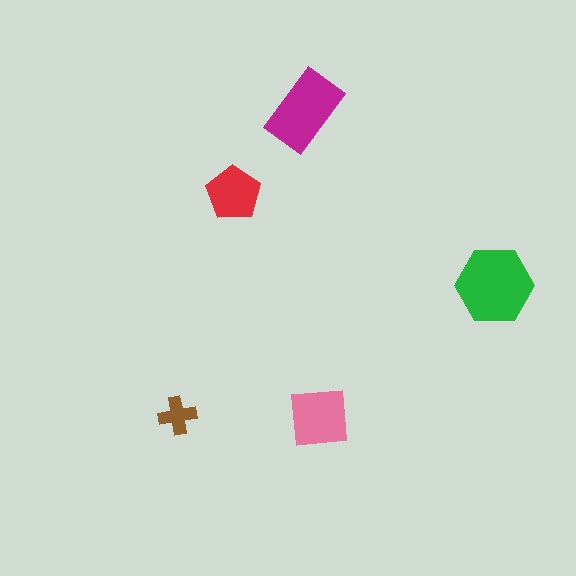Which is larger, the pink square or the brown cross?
The pink square.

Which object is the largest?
The green hexagon.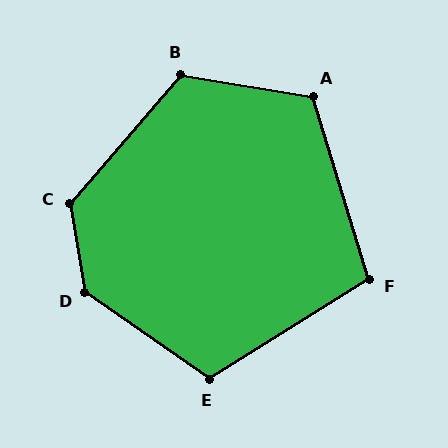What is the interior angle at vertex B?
Approximately 121 degrees (obtuse).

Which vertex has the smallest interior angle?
F, at approximately 105 degrees.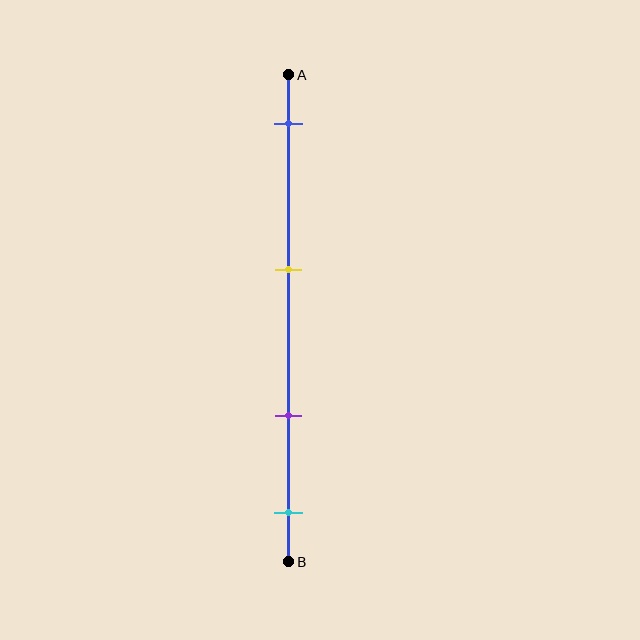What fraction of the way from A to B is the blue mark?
The blue mark is approximately 10% (0.1) of the way from A to B.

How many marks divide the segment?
There are 4 marks dividing the segment.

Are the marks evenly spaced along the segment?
No, the marks are not evenly spaced.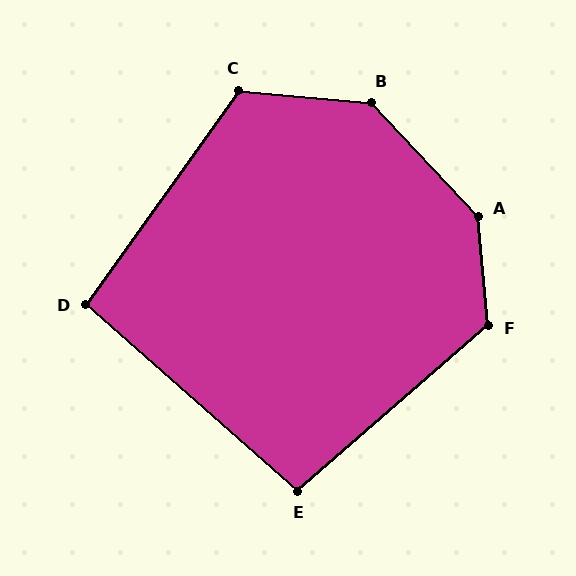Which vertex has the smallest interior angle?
D, at approximately 96 degrees.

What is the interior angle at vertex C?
Approximately 121 degrees (obtuse).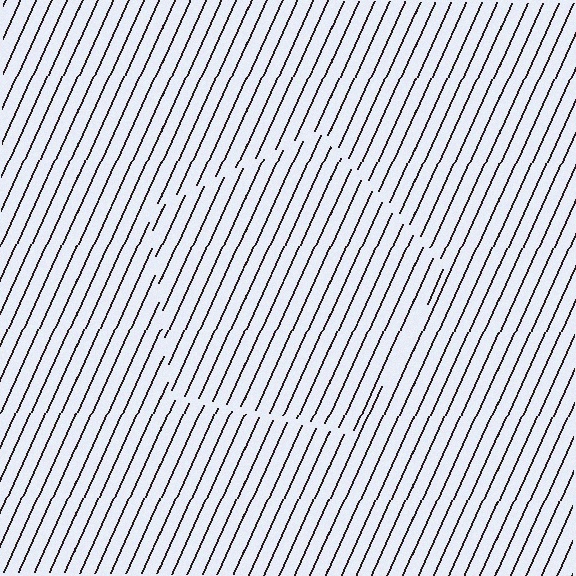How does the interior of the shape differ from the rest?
The interior of the shape contains the same grating, shifted by half a period — the contour is defined by the phase discontinuity where line-ends from the inner and outer gratings abut.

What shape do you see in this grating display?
An illusory pentagon. The interior of the shape contains the same grating, shifted by half a period — the contour is defined by the phase discontinuity where line-ends from the inner and outer gratings abut.